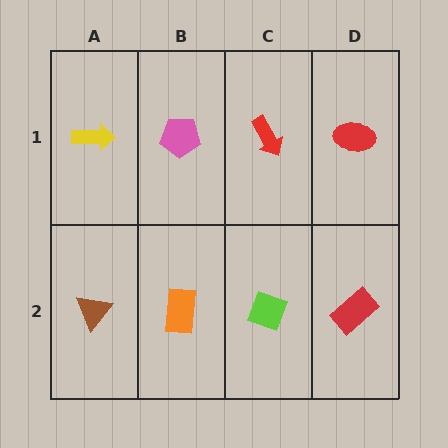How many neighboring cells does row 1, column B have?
3.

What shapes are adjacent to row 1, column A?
A brown triangle (row 2, column A), a pink pentagon (row 1, column B).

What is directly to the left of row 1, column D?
A red arrow.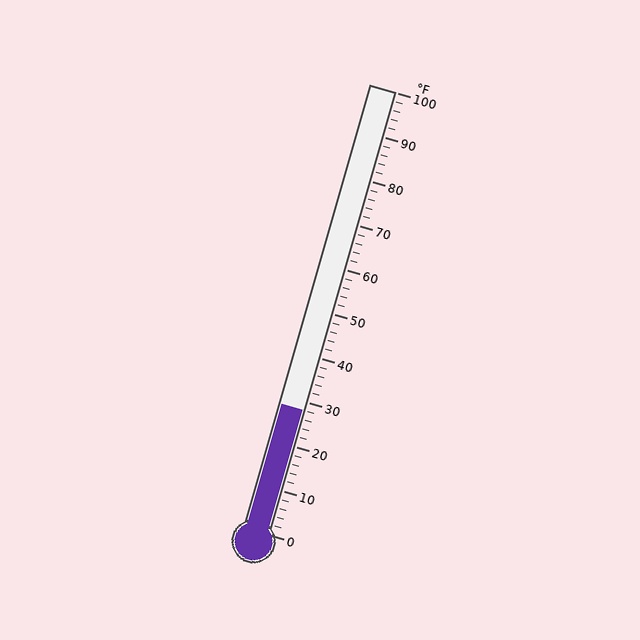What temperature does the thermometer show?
The thermometer shows approximately 28°F.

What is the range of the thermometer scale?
The thermometer scale ranges from 0°F to 100°F.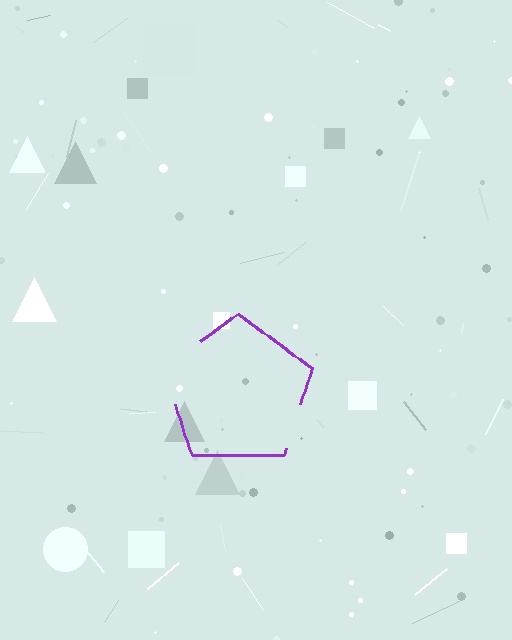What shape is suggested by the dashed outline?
The dashed outline suggests a pentagon.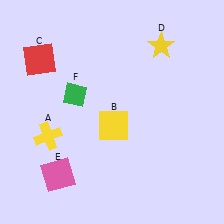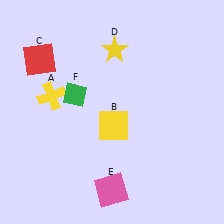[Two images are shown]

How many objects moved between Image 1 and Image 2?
3 objects moved between the two images.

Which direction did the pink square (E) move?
The pink square (E) moved right.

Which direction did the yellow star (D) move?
The yellow star (D) moved left.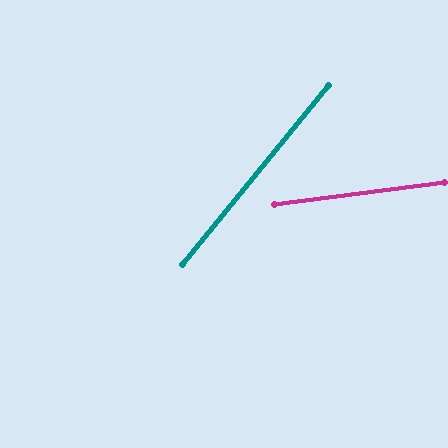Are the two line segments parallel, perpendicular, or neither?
Neither parallel nor perpendicular — they differ by about 43°.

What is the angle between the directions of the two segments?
Approximately 43 degrees.